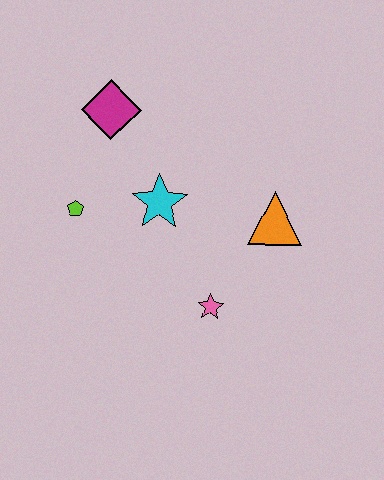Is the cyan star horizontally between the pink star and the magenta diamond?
Yes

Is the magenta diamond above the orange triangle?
Yes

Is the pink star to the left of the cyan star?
No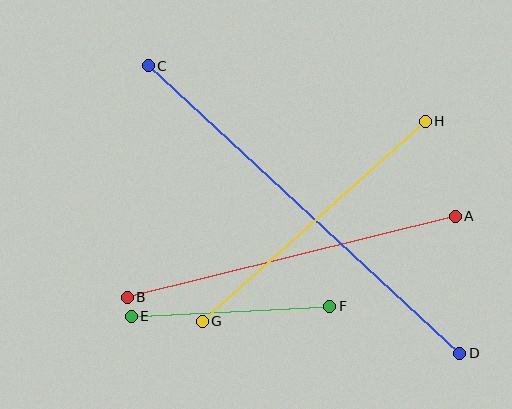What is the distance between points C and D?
The distance is approximately 424 pixels.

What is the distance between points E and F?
The distance is approximately 199 pixels.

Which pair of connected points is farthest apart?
Points C and D are farthest apart.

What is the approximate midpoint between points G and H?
The midpoint is at approximately (314, 221) pixels.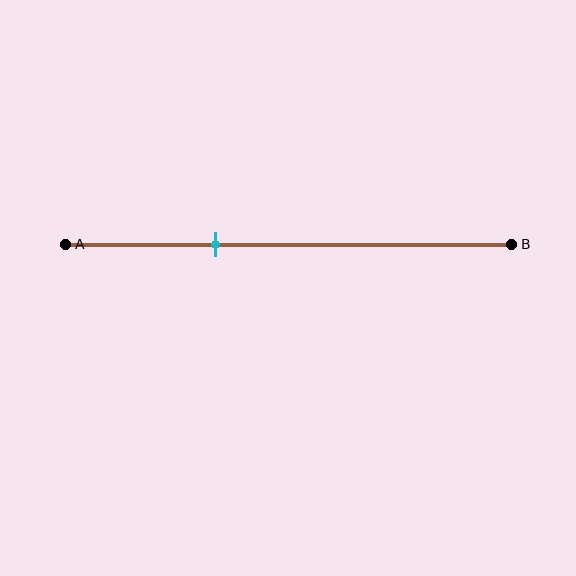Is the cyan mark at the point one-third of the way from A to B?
Yes, the mark is approximately at the one-third point.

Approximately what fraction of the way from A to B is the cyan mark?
The cyan mark is approximately 35% of the way from A to B.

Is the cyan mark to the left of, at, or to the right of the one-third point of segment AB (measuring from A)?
The cyan mark is approximately at the one-third point of segment AB.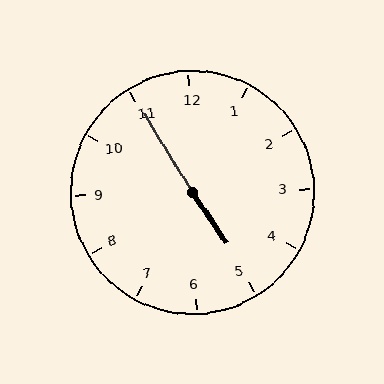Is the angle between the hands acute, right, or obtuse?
It is obtuse.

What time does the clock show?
4:55.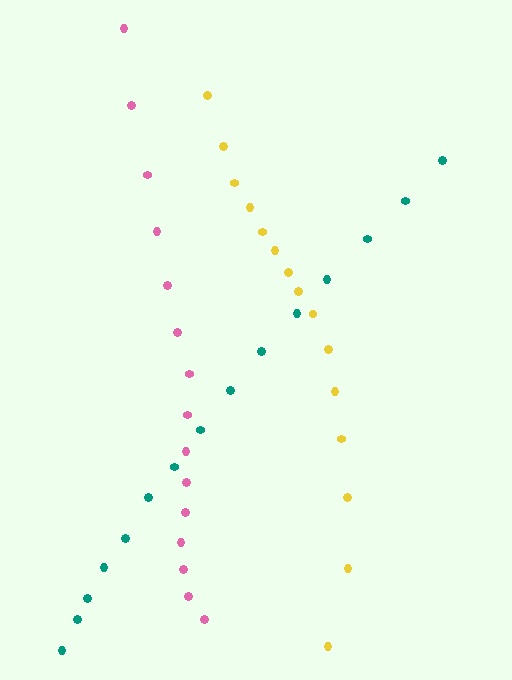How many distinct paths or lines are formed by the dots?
There are 3 distinct paths.